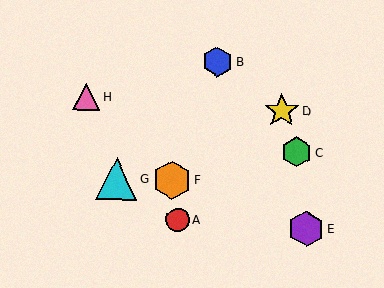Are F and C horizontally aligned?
No, F is at y≈180 and C is at y≈152.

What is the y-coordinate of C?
Object C is at y≈152.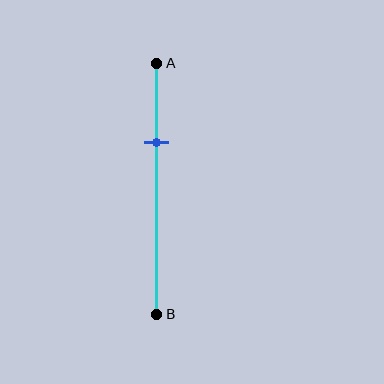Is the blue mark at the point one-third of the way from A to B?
Yes, the mark is approximately at the one-third point.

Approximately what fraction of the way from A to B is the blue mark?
The blue mark is approximately 30% of the way from A to B.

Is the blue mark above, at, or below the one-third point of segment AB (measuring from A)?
The blue mark is approximately at the one-third point of segment AB.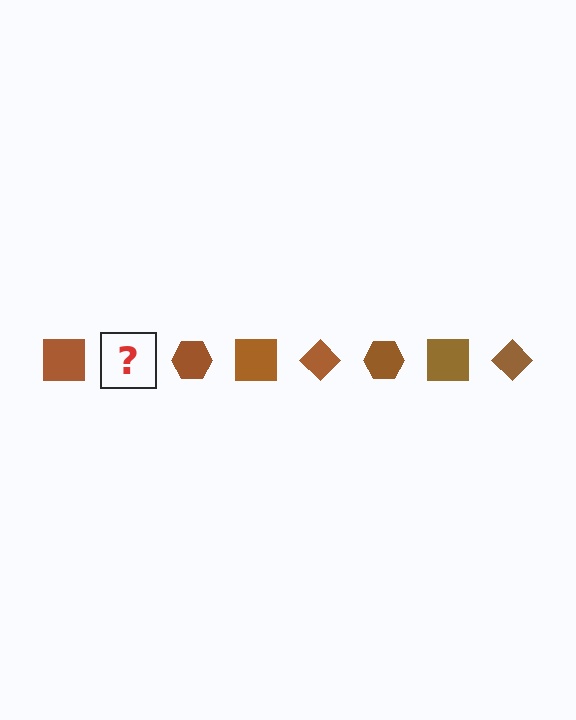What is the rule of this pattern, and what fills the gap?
The rule is that the pattern cycles through square, diamond, hexagon shapes in brown. The gap should be filled with a brown diamond.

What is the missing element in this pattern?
The missing element is a brown diamond.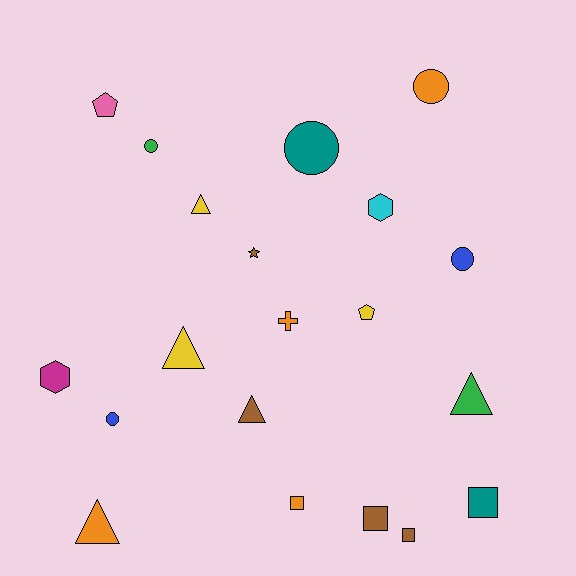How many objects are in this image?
There are 20 objects.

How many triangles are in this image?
There are 5 triangles.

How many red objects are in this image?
There are no red objects.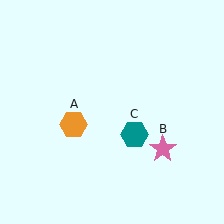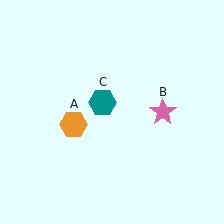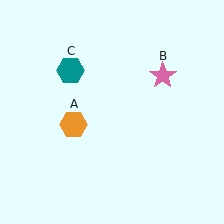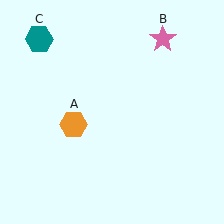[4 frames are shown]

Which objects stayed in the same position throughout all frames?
Orange hexagon (object A) remained stationary.